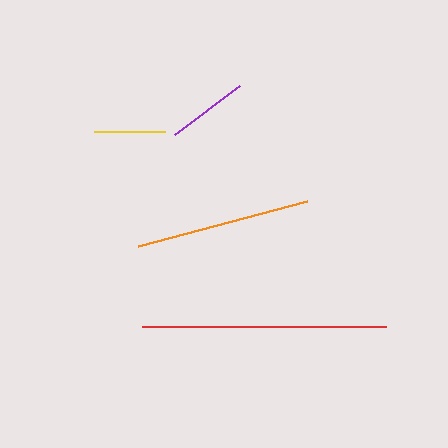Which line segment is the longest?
The red line is the longest at approximately 245 pixels.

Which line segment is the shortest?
The yellow line is the shortest at approximately 71 pixels.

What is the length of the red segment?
The red segment is approximately 245 pixels long.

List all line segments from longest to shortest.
From longest to shortest: red, orange, purple, yellow.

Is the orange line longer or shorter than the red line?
The red line is longer than the orange line.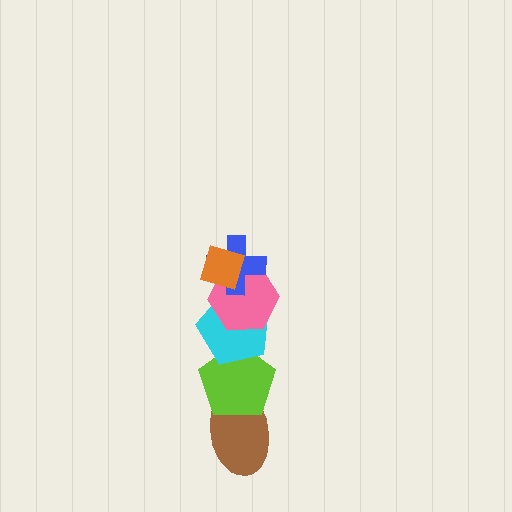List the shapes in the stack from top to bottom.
From top to bottom: the orange diamond, the blue cross, the pink hexagon, the cyan pentagon, the lime pentagon, the brown ellipse.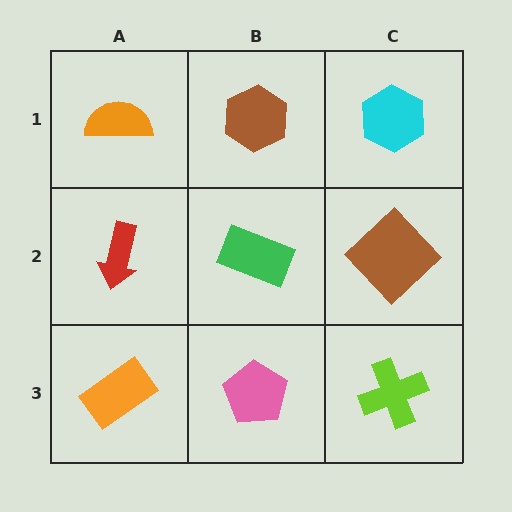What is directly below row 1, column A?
A red arrow.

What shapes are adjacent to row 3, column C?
A brown diamond (row 2, column C), a pink pentagon (row 3, column B).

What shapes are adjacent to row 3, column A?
A red arrow (row 2, column A), a pink pentagon (row 3, column B).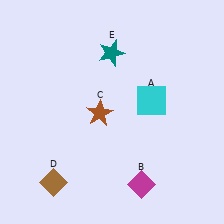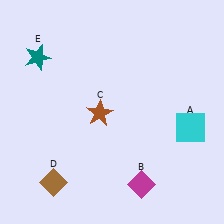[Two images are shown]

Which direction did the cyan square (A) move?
The cyan square (A) moved right.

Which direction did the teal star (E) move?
The teal star (E) moved left.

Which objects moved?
The objects that moved are: the cyan square (A), the teal star (E).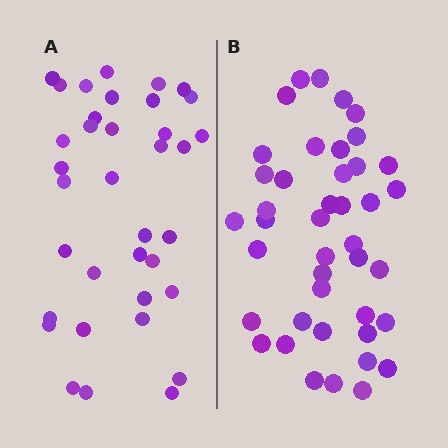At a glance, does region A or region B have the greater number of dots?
Region B (the right region) has more dots.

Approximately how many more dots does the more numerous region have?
Region B has about 6 more dots than region A.